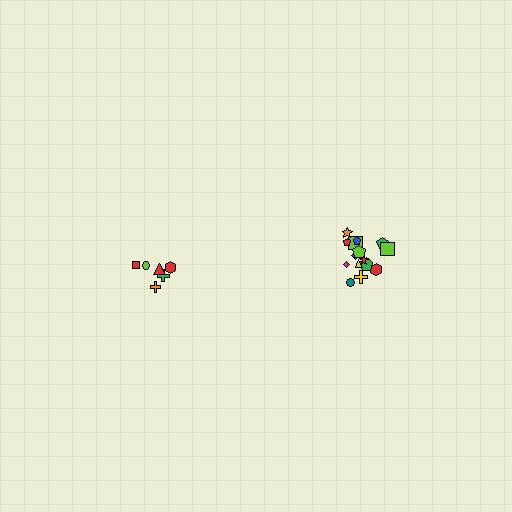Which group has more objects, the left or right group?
The right group.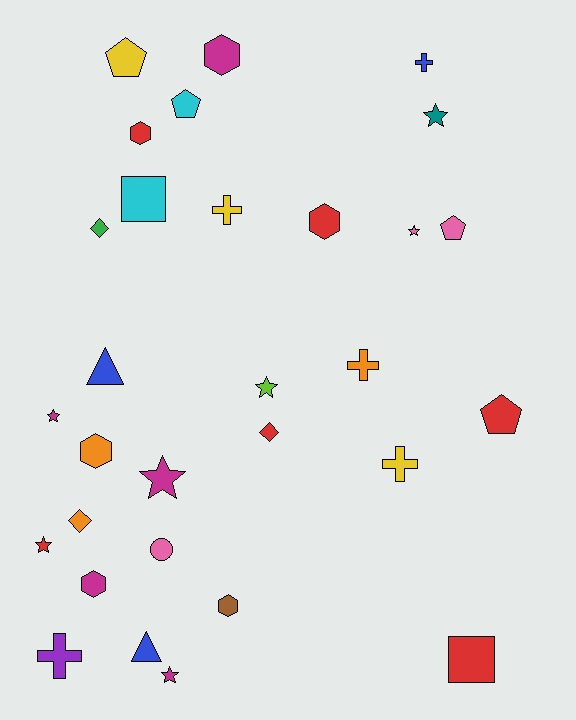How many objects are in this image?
There are 30 objects.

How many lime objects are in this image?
There is 1 lime object.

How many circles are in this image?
There is 1 circle.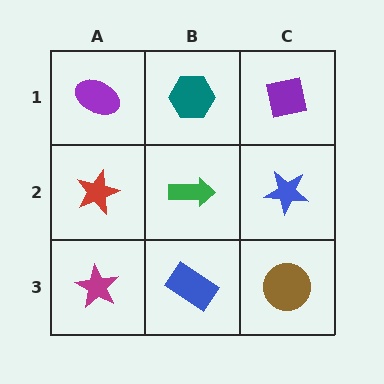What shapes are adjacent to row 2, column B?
A teal hexagon (row 1, column B), a blue rectangle (row 3, column B), a red star (row 2, column A), a blue star (row 2, column C).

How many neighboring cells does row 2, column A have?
3.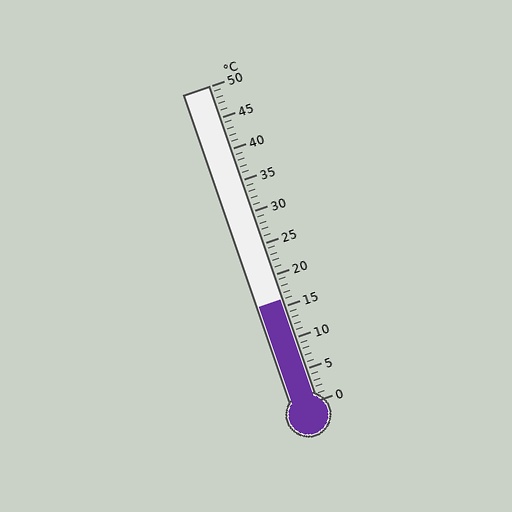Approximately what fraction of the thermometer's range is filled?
The thermometer is filled to approximately 30% of its range.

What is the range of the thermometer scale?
The thermometer scale ranges from 0°C to 50°C.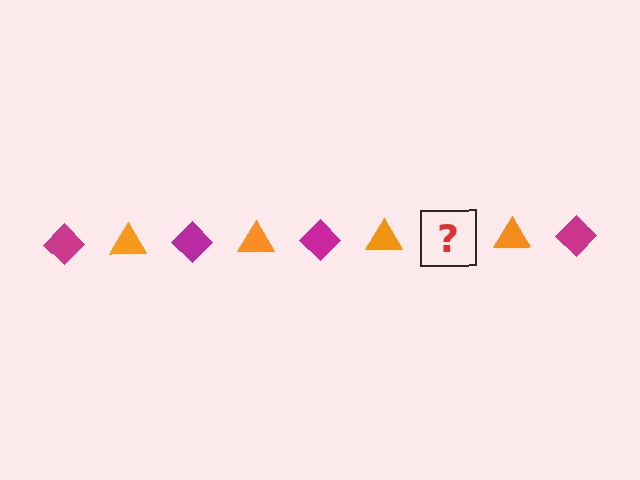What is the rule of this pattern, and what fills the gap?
The rule is that the pattern alternates between magenta diamond and orange triangle. The gap should be filled with a magenta diamond.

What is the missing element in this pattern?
The missing element is a magenta diamond.